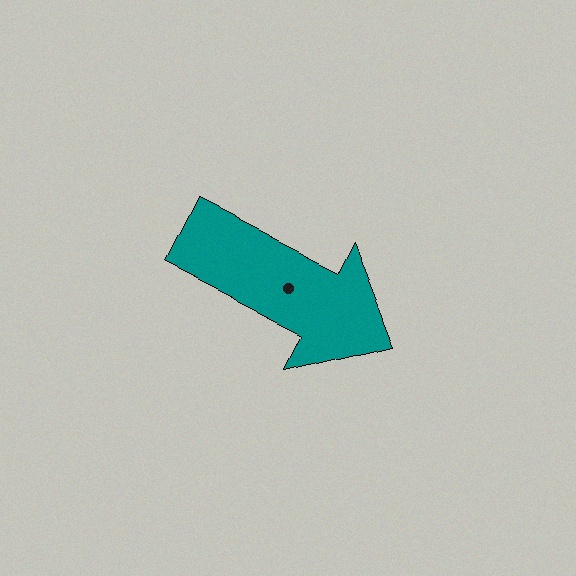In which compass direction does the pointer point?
Southeast.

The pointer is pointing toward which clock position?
Roughly 4 o'clock.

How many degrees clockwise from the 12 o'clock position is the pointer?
Approximately 117 degrees.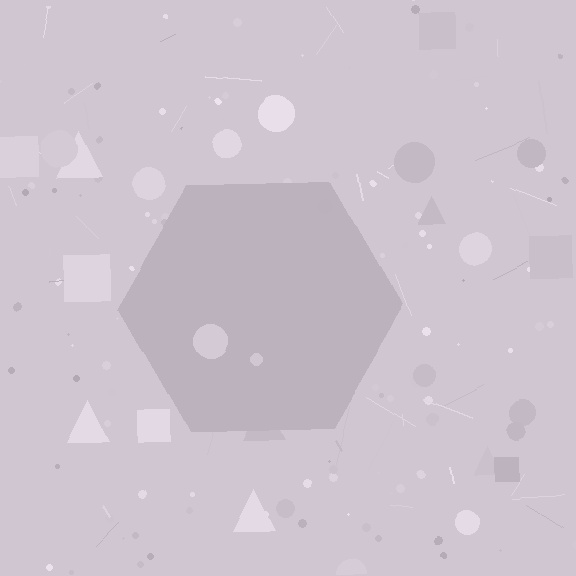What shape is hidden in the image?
A hexagon is hidden in the image.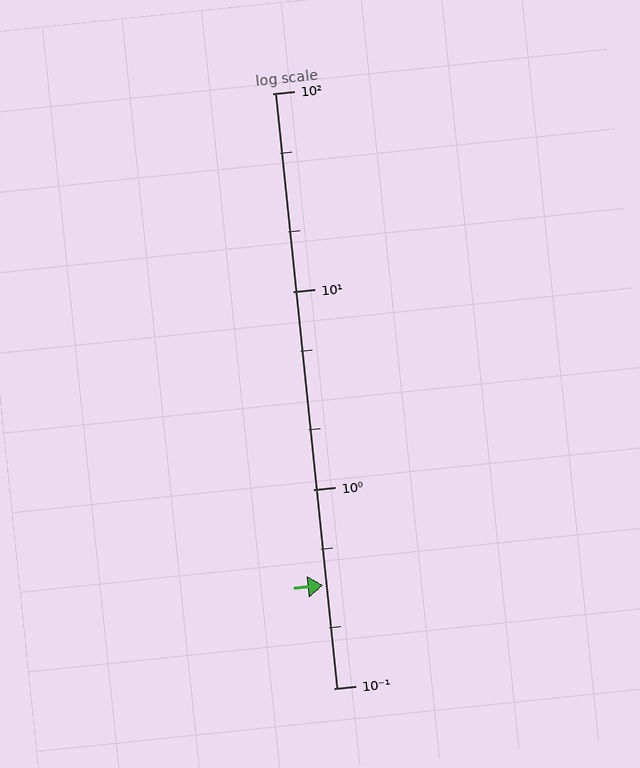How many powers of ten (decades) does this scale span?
The scale spans 3 decades, from 0.1 to 100.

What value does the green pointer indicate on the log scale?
The pointer indicates approximately 0.33.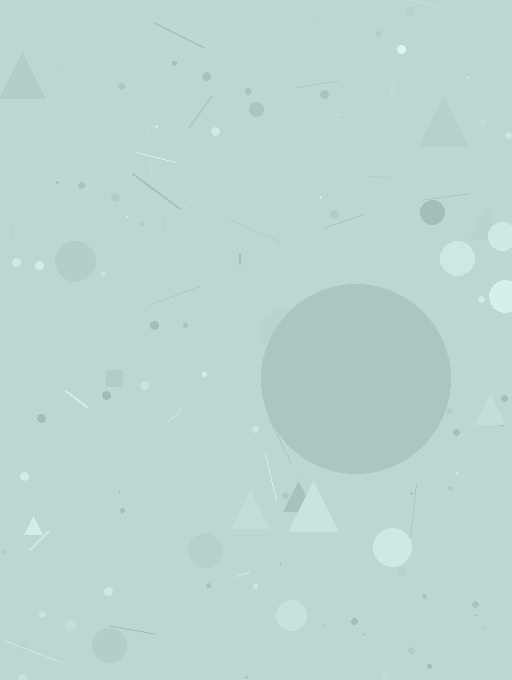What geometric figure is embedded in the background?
A circle is embedded in the background.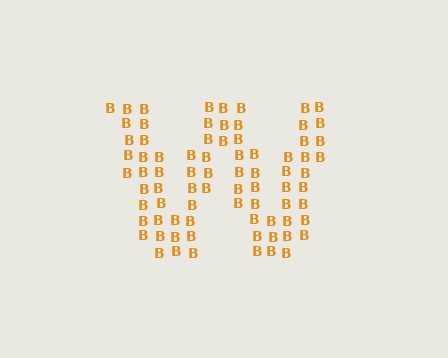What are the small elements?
The small elements are letter B's.